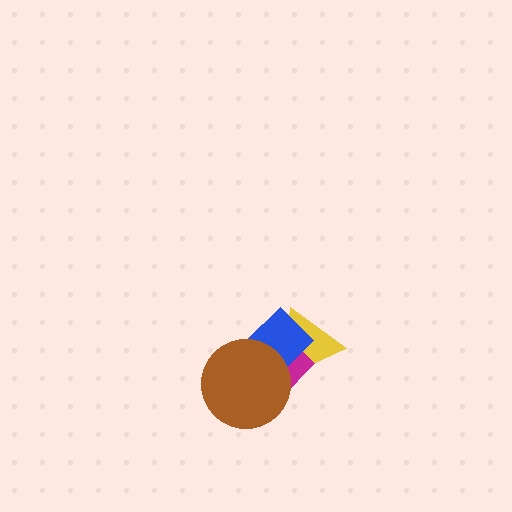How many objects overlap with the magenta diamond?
3 objects overlap with the magenta diamond.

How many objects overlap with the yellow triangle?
3 objects overlap with the yellow triangle.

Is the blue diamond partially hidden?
Yes, it is partially covered by another shape.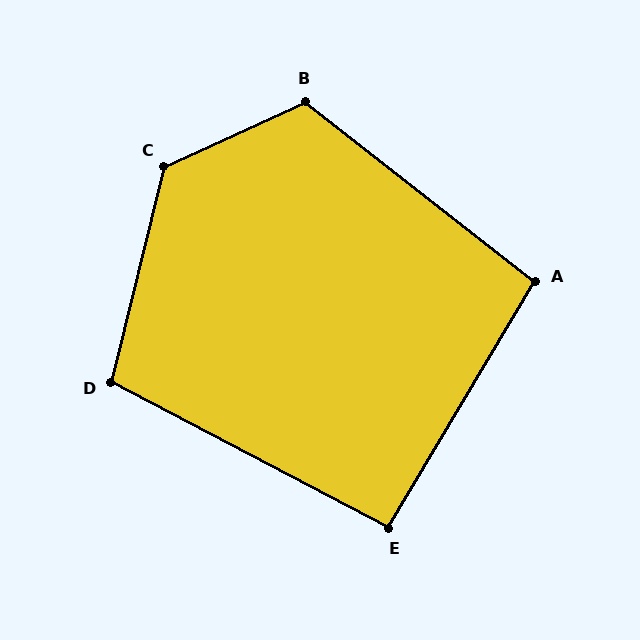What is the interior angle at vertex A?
Approximately 97 degrees (obtuse).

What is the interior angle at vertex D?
Approximately 104 degrees (obtuse).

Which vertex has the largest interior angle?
C, at approximately 129 degrees.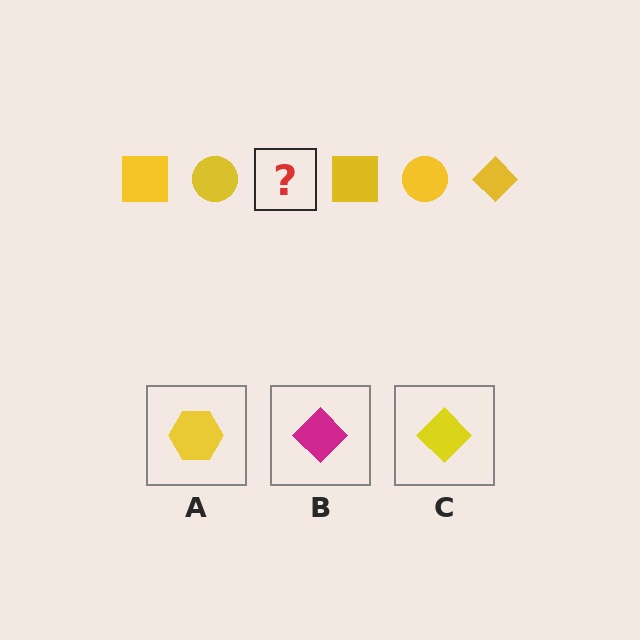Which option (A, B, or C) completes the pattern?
C.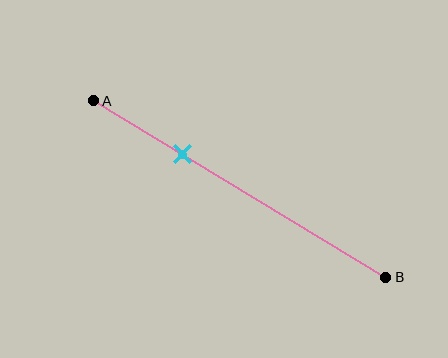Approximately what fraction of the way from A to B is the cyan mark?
The cyan mark is approximately 30% of the way from A to B.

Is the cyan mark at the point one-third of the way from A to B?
Yes, the mark is approximately at the one-third point.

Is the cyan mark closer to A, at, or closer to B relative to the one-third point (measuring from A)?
The cyan mark is approximately at the one-third point of segment AB.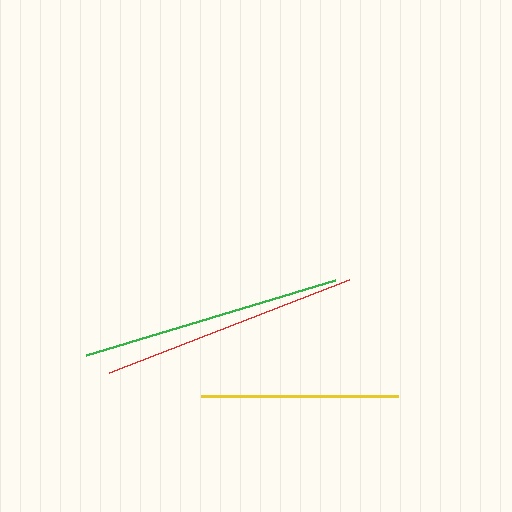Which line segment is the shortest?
The yellow line is the shortest at approximately 197 pixels.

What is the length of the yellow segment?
The yellow segment is approximately 197 pixels long.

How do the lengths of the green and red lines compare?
The green and red lines are approximately the same length.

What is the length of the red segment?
The red segment is approximately 257 pixels long.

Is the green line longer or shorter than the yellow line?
The green line is longer than the yellow line.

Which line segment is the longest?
The green line is the longest at approximately 260 pixels.